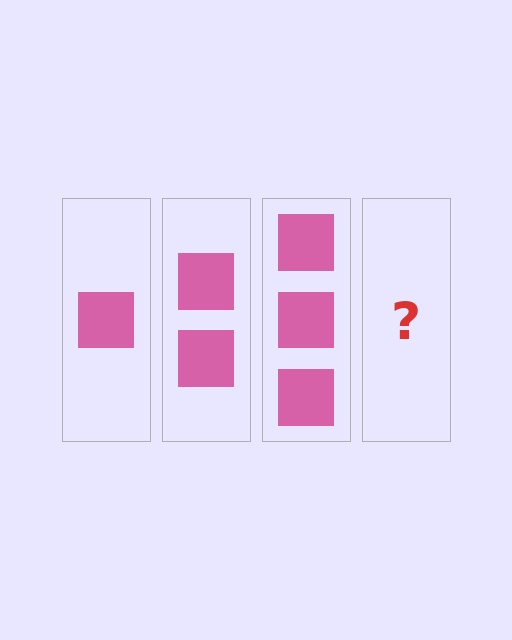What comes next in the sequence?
The next element should be 4 squares.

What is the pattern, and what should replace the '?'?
The pattern is that each step adds one more square. The '?' should be 4 squares.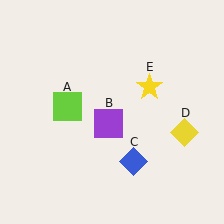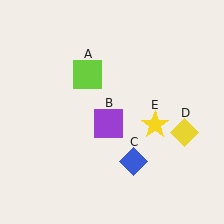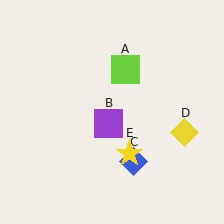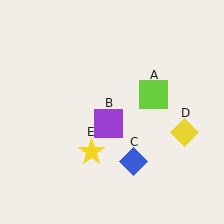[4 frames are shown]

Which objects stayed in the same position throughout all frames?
Purple square (object B) and blue diamond (object C) and yellow diamond (object D) remained stationary.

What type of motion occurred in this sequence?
The lime square (object A), yellow star (object E) rotated clockwise around the center of the scene.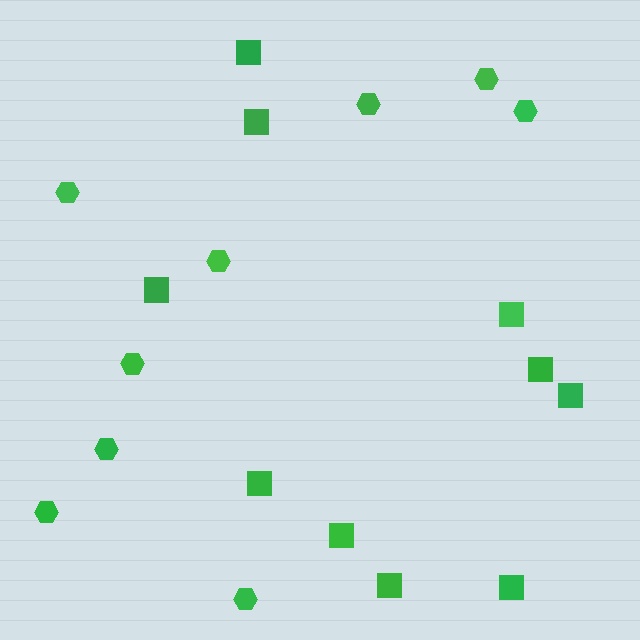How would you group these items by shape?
There are 2 groups: one group of squares (10) and one group of hexagons (9).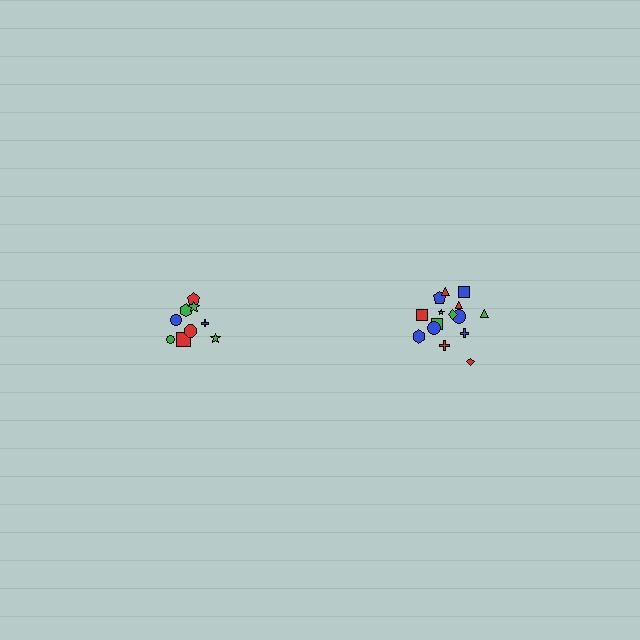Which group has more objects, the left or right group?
The right group.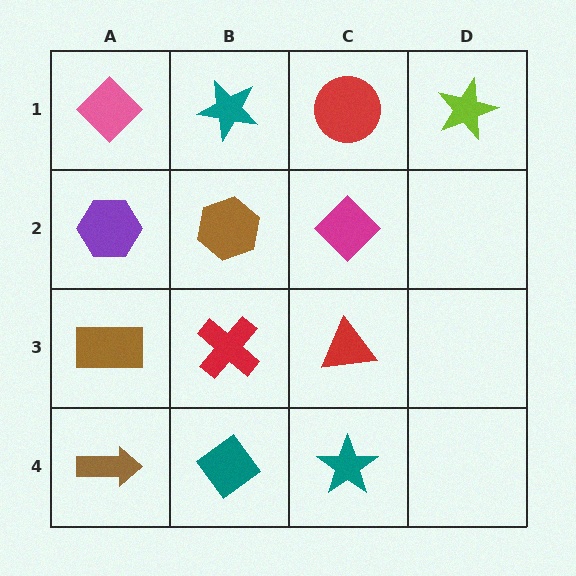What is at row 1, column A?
A pink diamond.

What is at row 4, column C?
A teal star.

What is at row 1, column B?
A teal star.